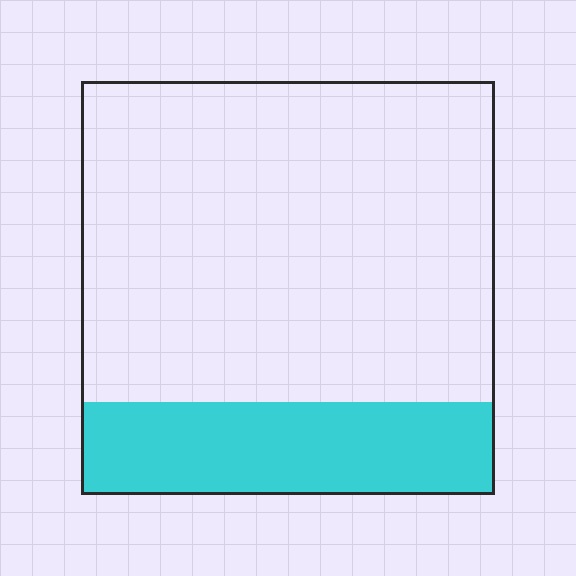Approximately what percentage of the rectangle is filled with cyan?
Approximately 20%.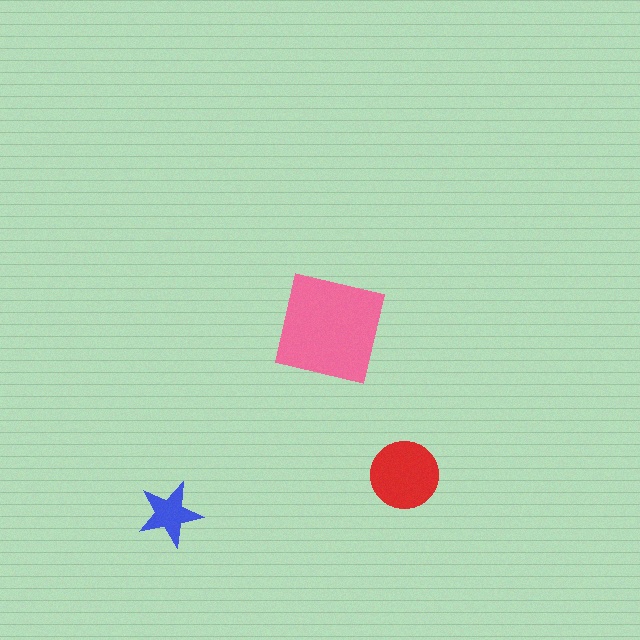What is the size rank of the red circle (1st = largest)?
2nd.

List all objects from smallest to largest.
The blue star, the red circle, the pink square.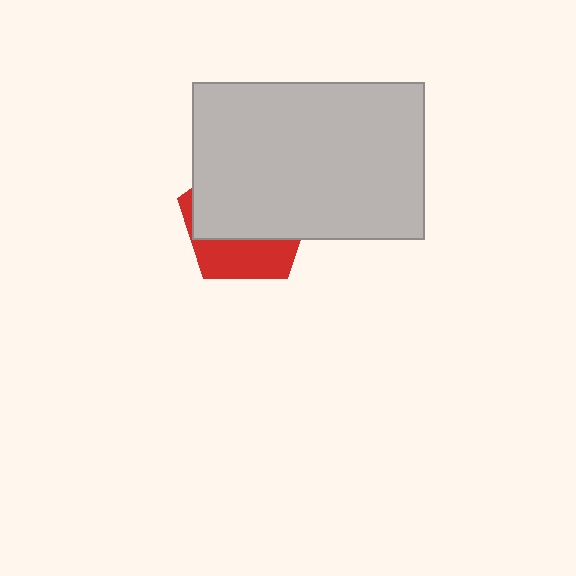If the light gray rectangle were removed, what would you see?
You would see the complete red pentagon.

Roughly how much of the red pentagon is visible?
A small part of it is visible (roughly 34%).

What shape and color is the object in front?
The object in front is a light gray rectangle.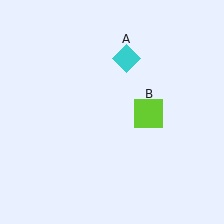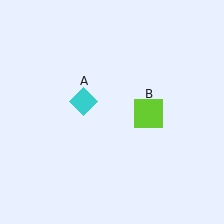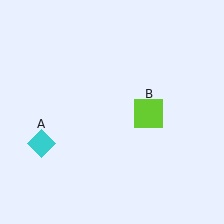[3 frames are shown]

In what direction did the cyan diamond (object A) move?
The cyan diamond (object A) moved down and to the left.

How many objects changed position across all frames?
1 object changed position: cyan diamond (object A).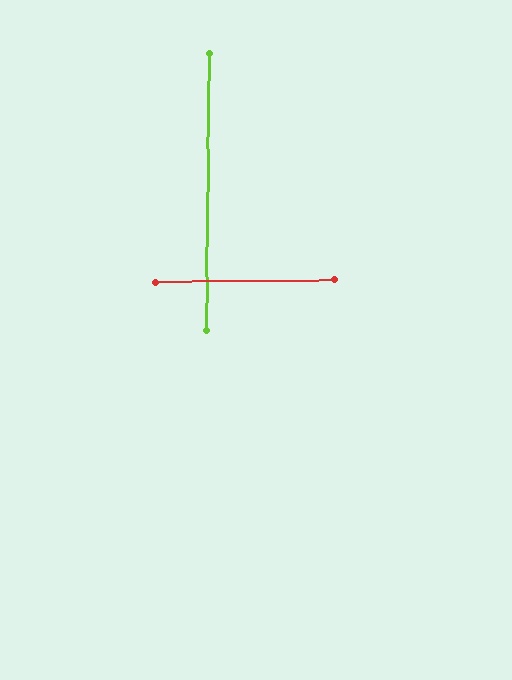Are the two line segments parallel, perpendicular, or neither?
Perpendicular — they meet at approximately 88°.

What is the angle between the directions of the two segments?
Approximately 88 degrees.